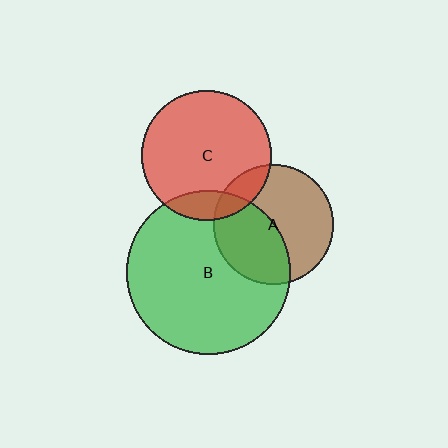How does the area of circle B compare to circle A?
Approximately 1.9 times.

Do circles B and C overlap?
Yes.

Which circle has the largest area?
Circle B (green).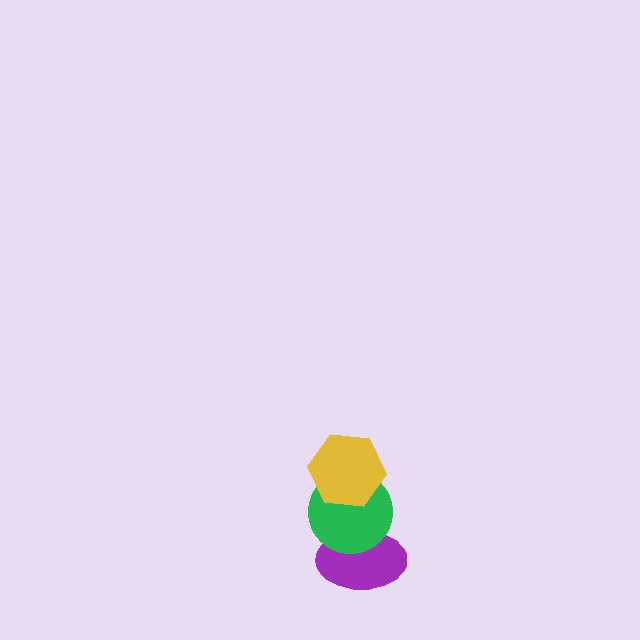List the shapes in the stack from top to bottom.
From top to bottom: the yellow hexagon, the green circle, the purple ellipse.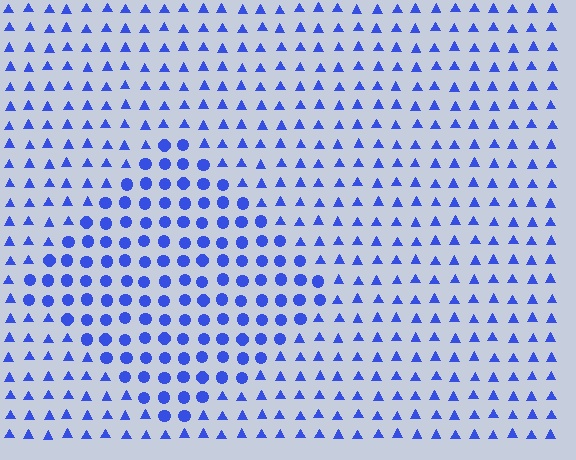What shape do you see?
I see a diamond.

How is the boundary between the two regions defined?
The boundary is defined by a change in element shape: circles inside vs. triangles outside. All elements share the same color and spacing.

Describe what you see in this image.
The image is filled with small blue elements arranged in a uniform grid. A diamond-shaped region contains circles, while the surrounding area contains triangles. The boundary is defined purely by the change in element shape.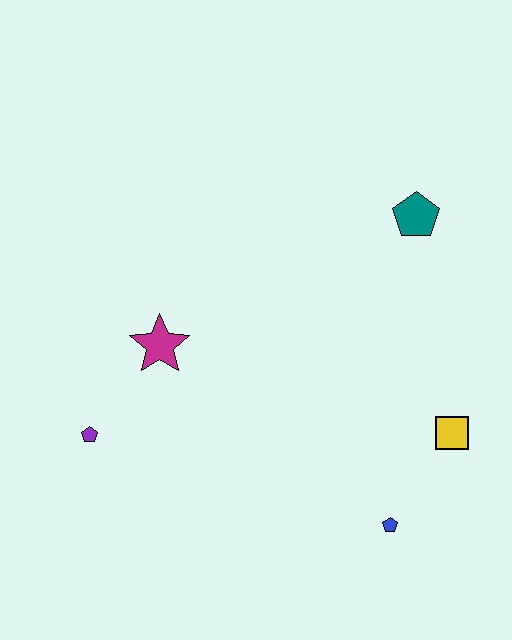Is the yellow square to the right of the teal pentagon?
Yes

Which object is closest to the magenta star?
The purple pentagon is closest to the magenta star.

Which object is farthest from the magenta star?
The yellow square is farthest from the magenta star.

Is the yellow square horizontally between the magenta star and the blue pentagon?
No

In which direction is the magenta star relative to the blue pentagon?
The magenta star is to the left of the blue pentagon.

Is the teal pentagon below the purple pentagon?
No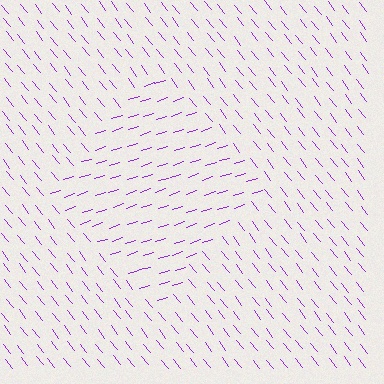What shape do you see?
I see a diamond.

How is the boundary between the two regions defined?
The boundary is defined purely by a change in line orientation (approximately 70 degrees difference). All lines are the same color and thickness.